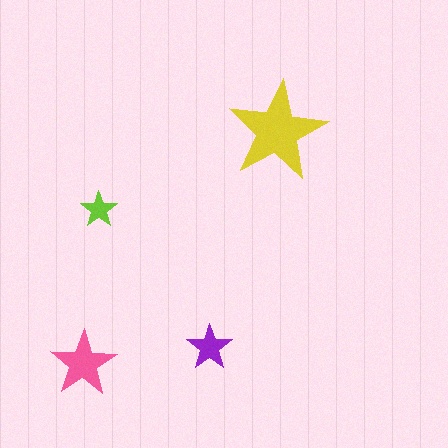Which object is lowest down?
The pink star is bottommost.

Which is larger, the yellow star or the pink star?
The yellow one.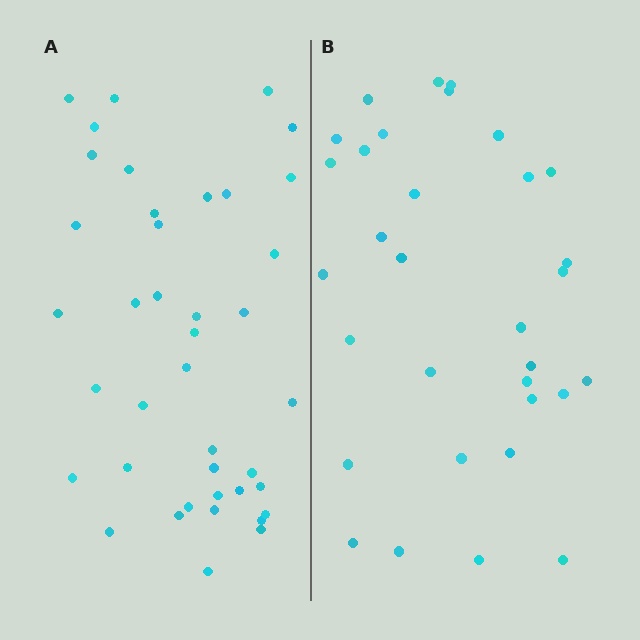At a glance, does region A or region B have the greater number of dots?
Region A (the left region) has more dots.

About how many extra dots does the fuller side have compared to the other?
Region A has roughly 8 or so more dots than region B.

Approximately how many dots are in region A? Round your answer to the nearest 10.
About 40 dots.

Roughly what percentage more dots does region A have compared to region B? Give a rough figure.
About 25% more.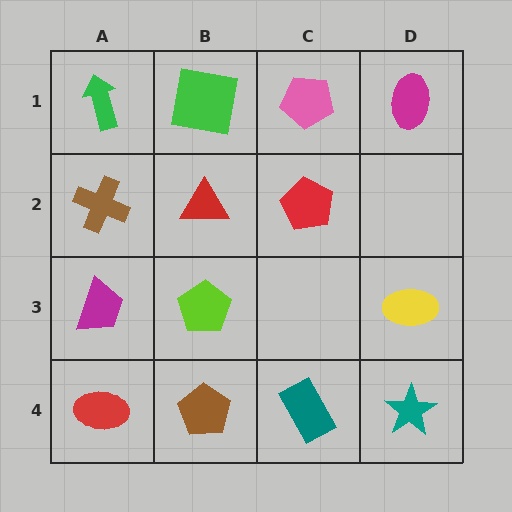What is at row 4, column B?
A brown pentagon.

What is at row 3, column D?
A yellow ellipse.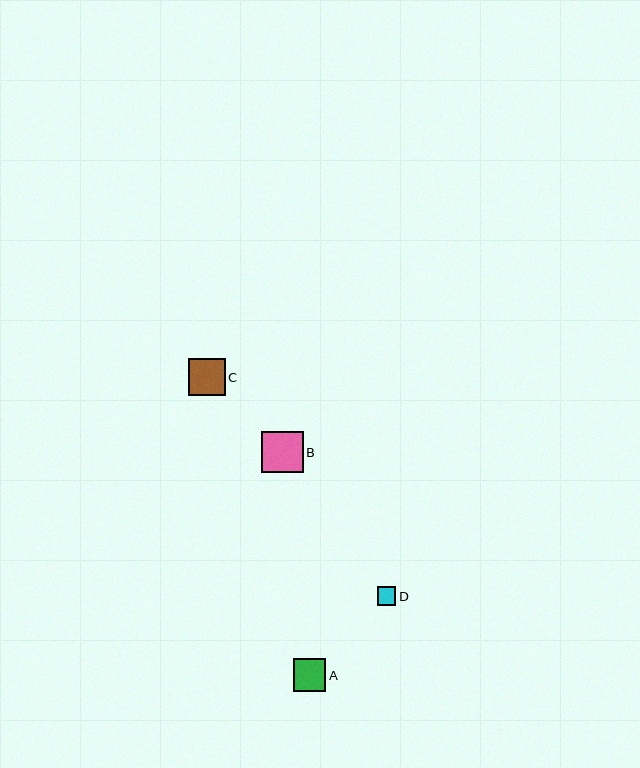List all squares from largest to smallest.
From largest to smallest: B, C, A, D.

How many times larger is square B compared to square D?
Square B is approximately 2.2 times the size of square D.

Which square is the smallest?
Square D is the smallest with a size of approximately 19 pixels.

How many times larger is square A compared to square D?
Square A is approximately 1.7 times the size of square D.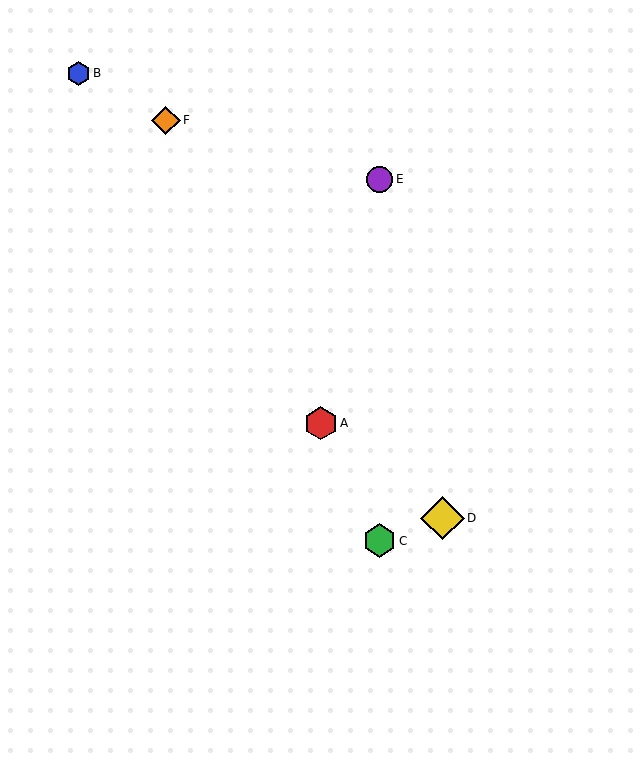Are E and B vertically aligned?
No, E is at x≈379 and B is at x≈78.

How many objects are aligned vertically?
2 objects (C, E) are aligned vertically.